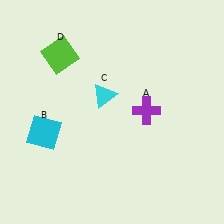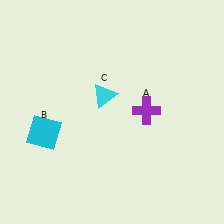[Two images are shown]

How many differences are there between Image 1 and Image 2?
There is 1 difference between the two images.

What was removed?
The lime square (D) was removed in Image 2.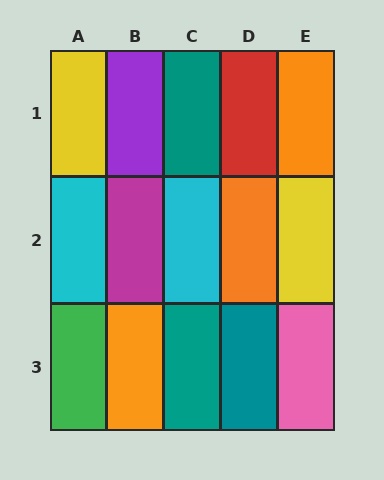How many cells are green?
1 cell is green.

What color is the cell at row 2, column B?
Magenta.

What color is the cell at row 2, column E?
Yellow.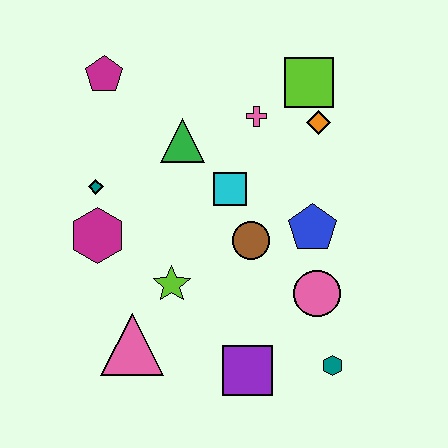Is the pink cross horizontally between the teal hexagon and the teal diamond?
Yes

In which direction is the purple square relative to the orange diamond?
The purple square is below the orange diamond.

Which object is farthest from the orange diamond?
The pink triangle is farthest from the orange diamond.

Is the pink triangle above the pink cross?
No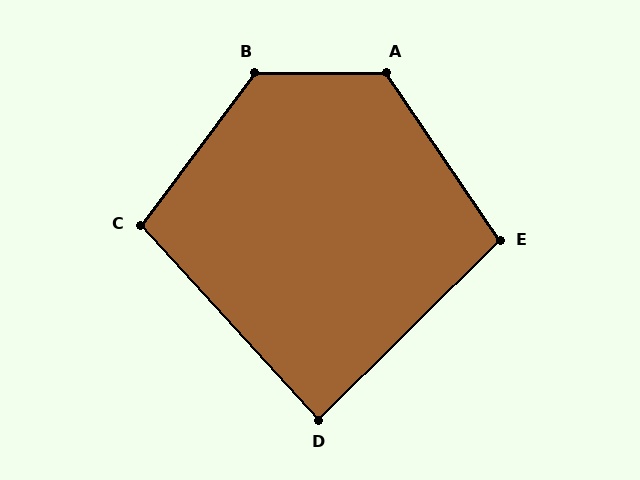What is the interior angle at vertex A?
Approximately 124 degrees (obtuse).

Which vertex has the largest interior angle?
B, at approximately 126 degrees.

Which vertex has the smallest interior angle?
D, at approximately 88 degrees.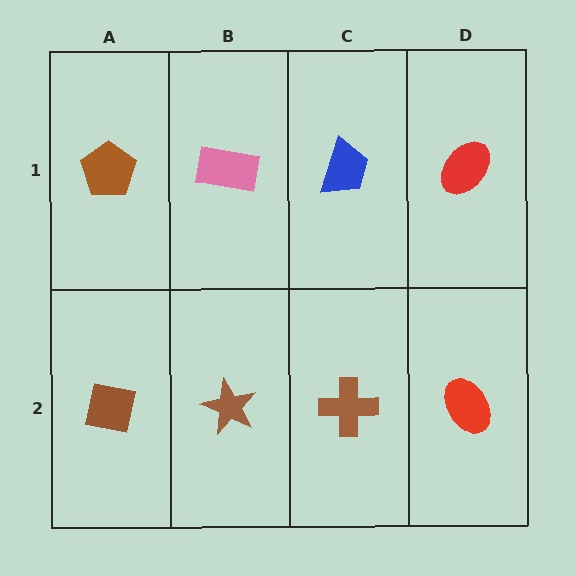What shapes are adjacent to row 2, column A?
A brown pentagon (row 1, column A), a brown star (row 2, column B).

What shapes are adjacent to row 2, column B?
A pink rectangle (row 1, column B), a brown square (row 2, column A), a brown cross (row 2, column C).